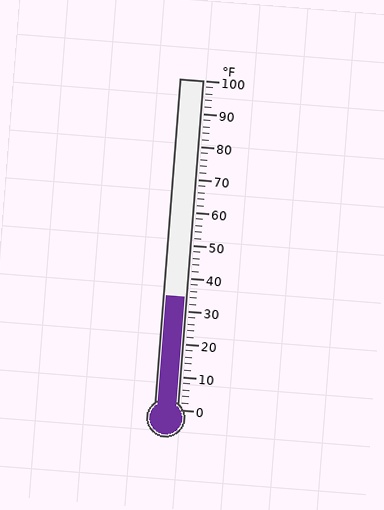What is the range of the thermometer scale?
The thermometer scale ranges from 0°F to 100°F.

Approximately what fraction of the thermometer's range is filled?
The thermometer is filled to approximately 35% of its range.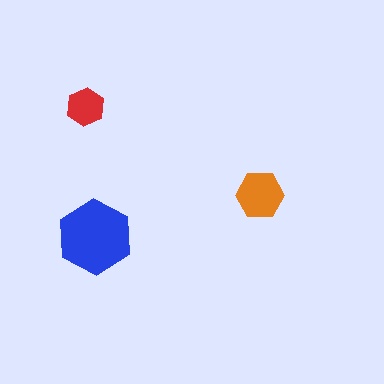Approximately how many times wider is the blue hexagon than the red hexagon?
About 2 times wider.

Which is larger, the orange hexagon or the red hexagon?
The orange one.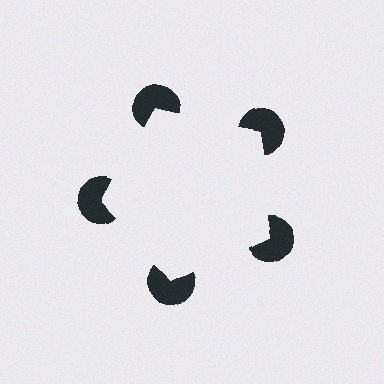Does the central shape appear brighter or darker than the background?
It typically appears slightly brighter than the background, even though no actual brightness change is drawn.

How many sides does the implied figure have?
5 sides.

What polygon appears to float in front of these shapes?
An illusory pentagon — its edges are inferred from the aligned wedge cuts in the pac-man discs, not physically drawn.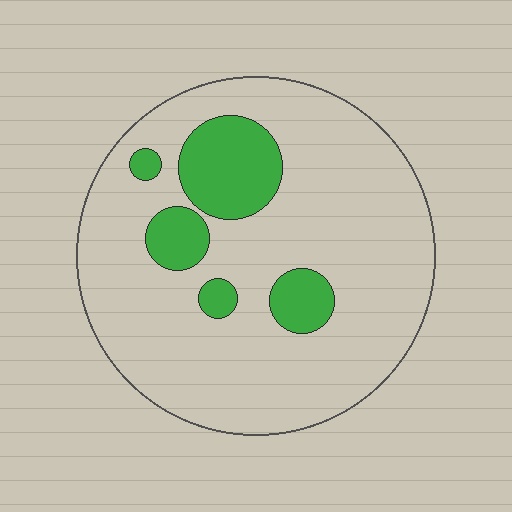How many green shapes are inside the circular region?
5.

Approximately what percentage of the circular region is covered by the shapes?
Approximately 15%.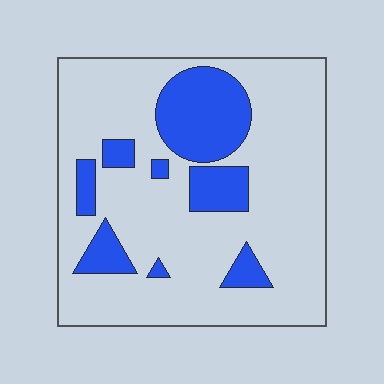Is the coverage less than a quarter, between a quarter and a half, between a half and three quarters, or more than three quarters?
Less than a quarter.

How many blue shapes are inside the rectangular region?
8.